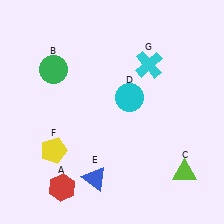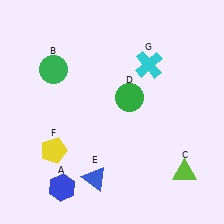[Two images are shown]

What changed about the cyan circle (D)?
In Image 1, D is cyan. In Image 2, it changed to green.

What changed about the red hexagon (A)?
In Image 1, A is red. In Image 2, it changed to blue.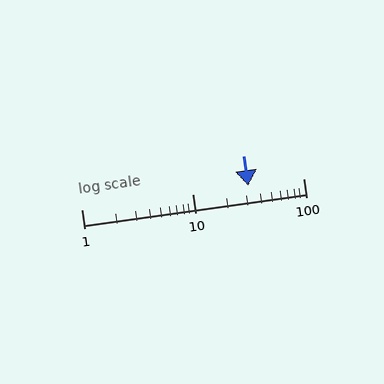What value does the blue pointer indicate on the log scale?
The pointer indicates approximately 32.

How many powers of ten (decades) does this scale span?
The scale spans 2 decades, from 1 to 100.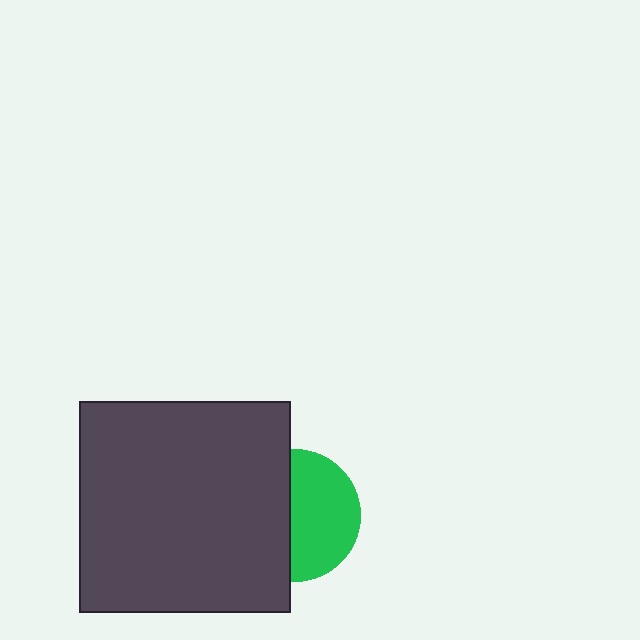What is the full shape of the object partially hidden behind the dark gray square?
The partially hidden object is a green circle.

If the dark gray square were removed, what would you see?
You would see the complete green circle.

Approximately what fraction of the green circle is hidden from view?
Roughly 47% of the green circle is hidden behind the dark gray square.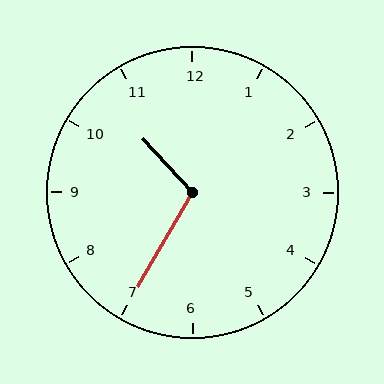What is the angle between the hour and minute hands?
Approximately 108 degrees.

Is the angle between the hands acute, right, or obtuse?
It is obtuse.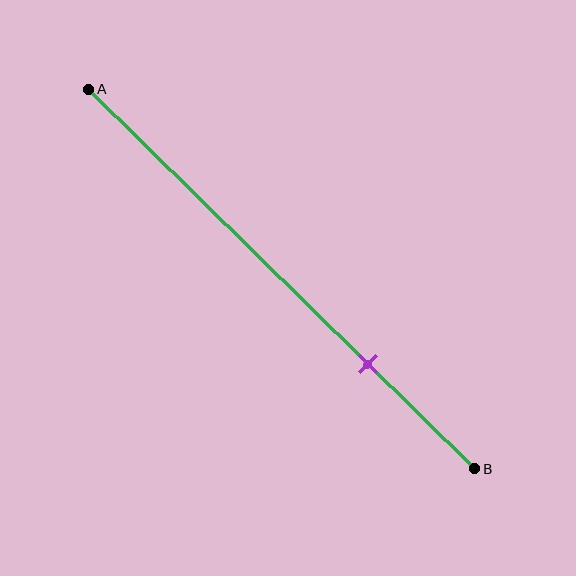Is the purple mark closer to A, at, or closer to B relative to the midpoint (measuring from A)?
The purple mark is closer to point B than the midpoint of segment AB.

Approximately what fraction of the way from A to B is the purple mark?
The purple mark is approximately 70% of the way from A to B.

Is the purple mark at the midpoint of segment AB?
No, the mark is at about 70% from A, not at the 50% midpoint.